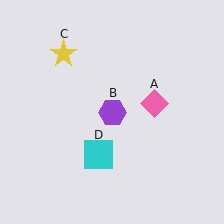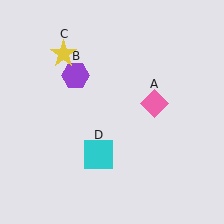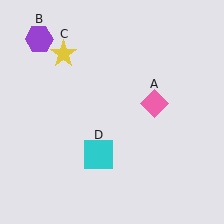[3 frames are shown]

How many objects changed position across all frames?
1 object changed position: purple hexagon (object B).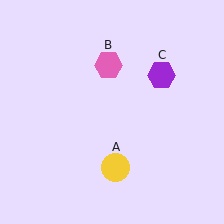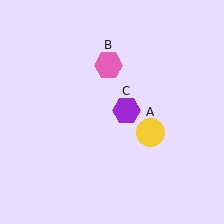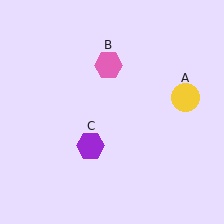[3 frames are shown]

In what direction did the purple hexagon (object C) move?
The purple hexagon (object C) moved down and to the left.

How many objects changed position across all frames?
2 objects changed position: yellow circle (object A), purple hexagon (object C).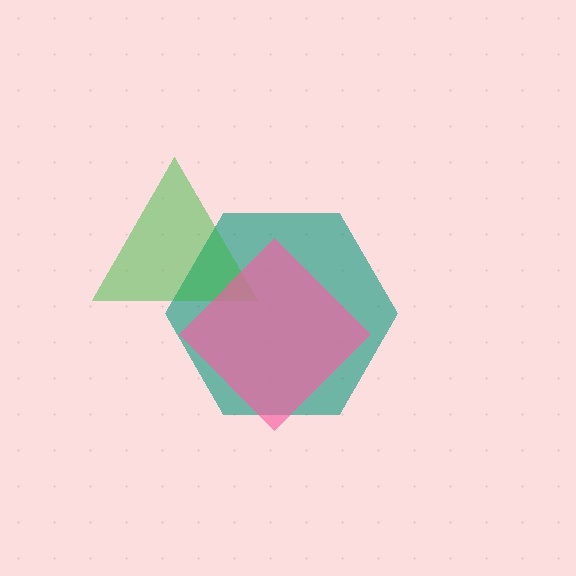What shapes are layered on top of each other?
The layered shapes are: a teal hexagon, a green triangle, a pink diamond.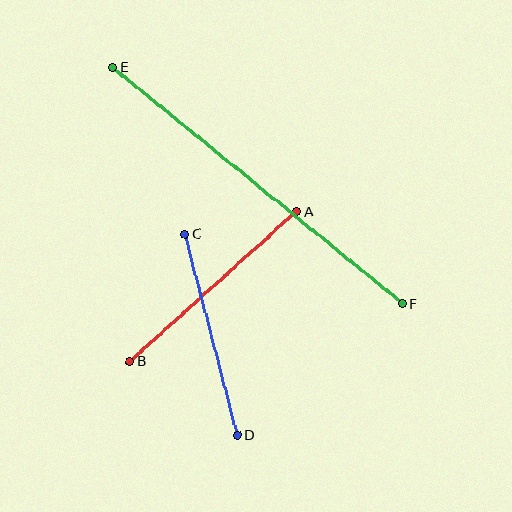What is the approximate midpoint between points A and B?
The midpoint is at approximately (213, 287) pixels.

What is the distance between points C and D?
The distance is approximately 208 pixels.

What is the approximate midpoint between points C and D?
The midpoint is at approximately (211, 335) pixels.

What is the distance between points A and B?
The distance is approximately 224 pixels.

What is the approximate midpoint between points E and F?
The midpoint is at approximately (258, 186) pixels.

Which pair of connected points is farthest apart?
Points E and F are farthest apart.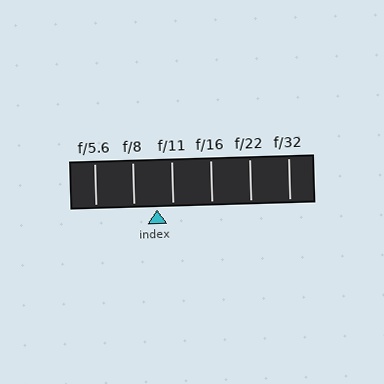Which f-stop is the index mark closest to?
The index mark is closest to f/11.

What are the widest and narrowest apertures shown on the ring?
The widest aperture shown is f/5.6 and the narrowest is f/32.